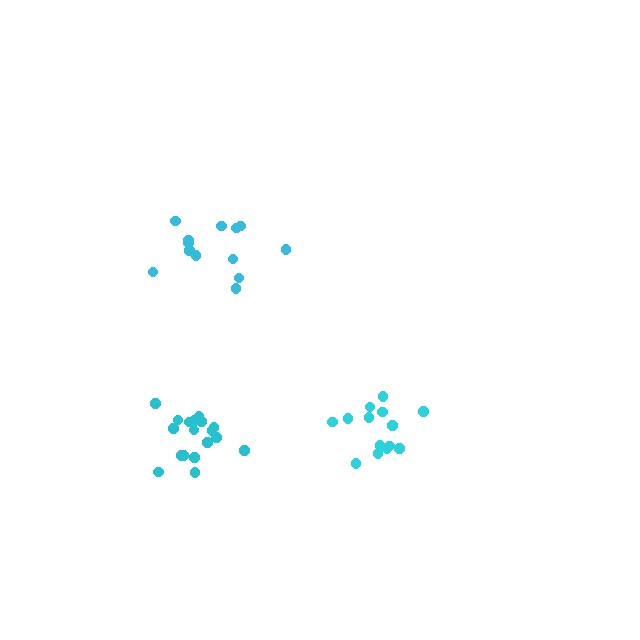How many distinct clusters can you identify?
There are 3 distinct clusters.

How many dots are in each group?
Group 1: 14 dots, Group 2: 18 dots, Group 3: 13 dots (45 total).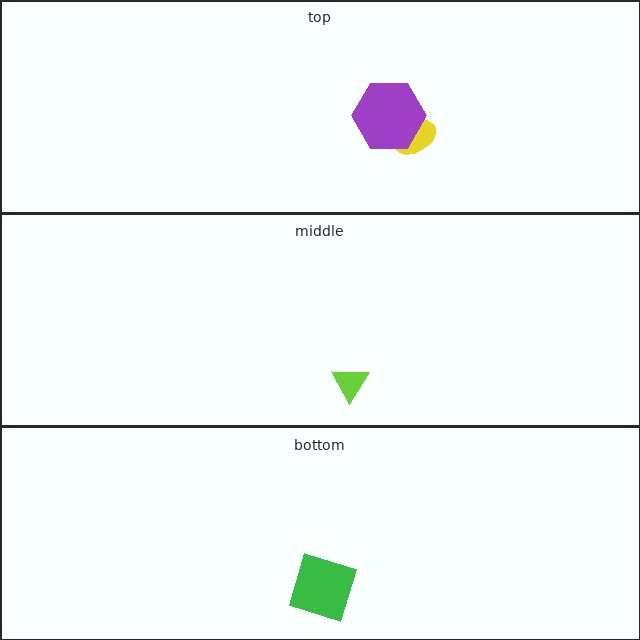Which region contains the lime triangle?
The middle region.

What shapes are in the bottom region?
The green square.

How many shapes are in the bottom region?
1.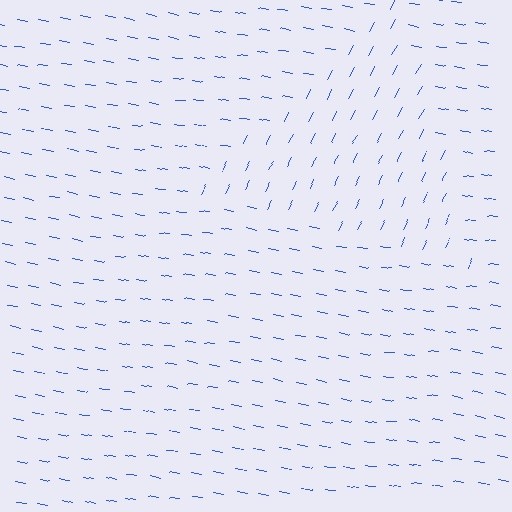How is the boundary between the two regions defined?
The boundary is defined purely by a change in line orientation (approximately 72 degrees difference). All lines are the same color and thickness.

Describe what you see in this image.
The image is filled with small blue line segments. A triangle region in the image has lines oriented differently from the surrounding lines, creating a visible texture boundary.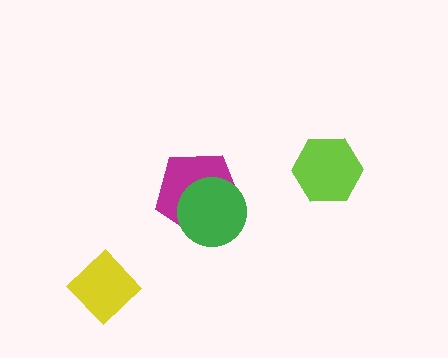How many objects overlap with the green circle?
1 object overlaps with the green circle.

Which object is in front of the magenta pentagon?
The green circle is in front of the magenta pentagon.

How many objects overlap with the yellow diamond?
0 objects overlap with the yellow diamond.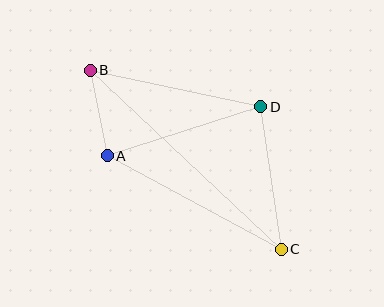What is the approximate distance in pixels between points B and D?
The distance between B and D is approximately 174 pixels.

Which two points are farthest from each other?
Points B and C are farthest from each other.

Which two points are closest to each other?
Points A and B are closest to each other.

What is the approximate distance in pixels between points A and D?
The distance between A and D is approximately 161 pixels.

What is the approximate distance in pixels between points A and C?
The distance between A and C is approximately 197 pixels.